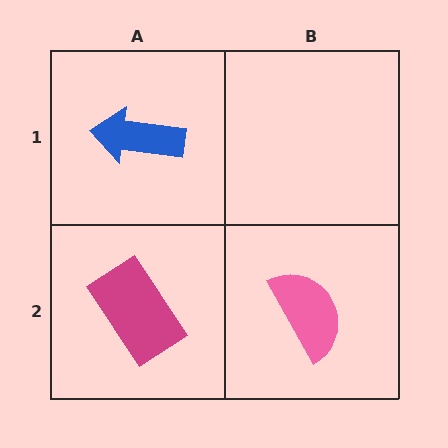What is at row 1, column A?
A blue arrow.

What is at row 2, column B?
A pink semicircle.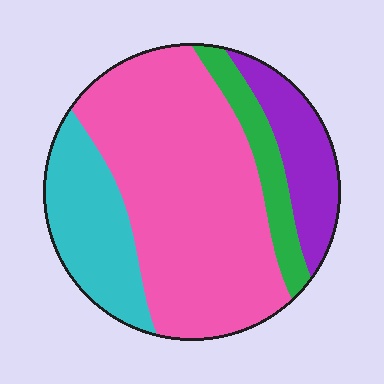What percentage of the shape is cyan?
Cyan takes up about one fifth (1/5) of the shape.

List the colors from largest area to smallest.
From largest to smallest: pink, cyan, purple, green.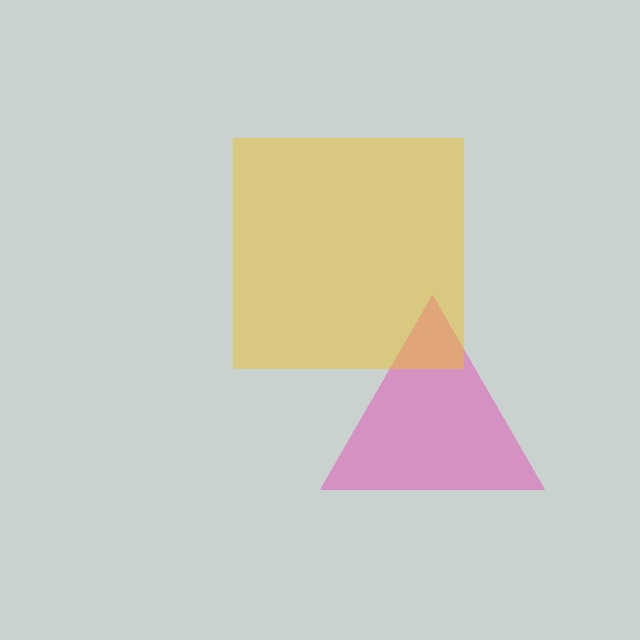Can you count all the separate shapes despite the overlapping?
Yes, there are 2 separate shapes.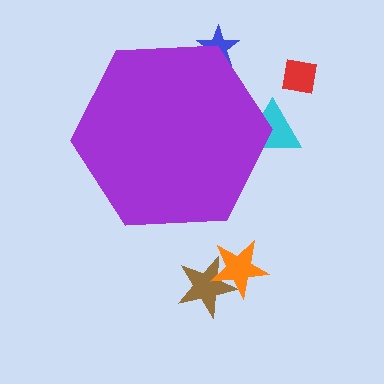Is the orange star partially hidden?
No, the orange star is fully visible.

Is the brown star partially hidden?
No, the brown star is fully visible.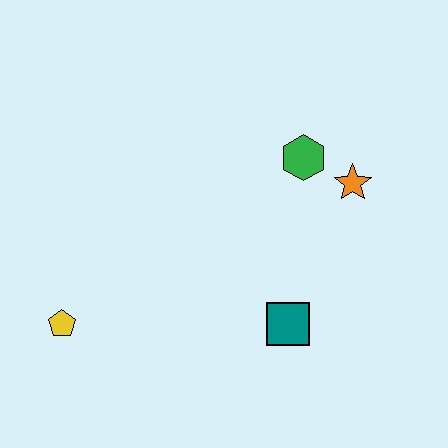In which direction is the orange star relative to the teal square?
The orange star is above the teal square.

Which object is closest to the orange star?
The green hexagon is closest to the orange star.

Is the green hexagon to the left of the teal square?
No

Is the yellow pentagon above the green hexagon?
No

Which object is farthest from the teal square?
The yellow pentagon is farthest from the teal square.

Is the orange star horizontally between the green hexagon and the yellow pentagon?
No